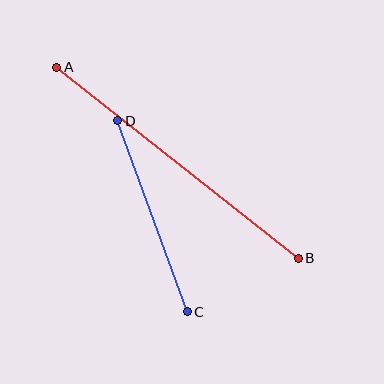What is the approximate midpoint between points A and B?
The midpoint is at approximately (178, 163) pixels.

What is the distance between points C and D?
The distance is approximately 203 pixels.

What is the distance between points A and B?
The distance is approximately 308 pixels.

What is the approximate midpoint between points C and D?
The midpoint is at approximately (153, 216) pixels.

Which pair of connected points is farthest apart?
Points A and B are farthest apart.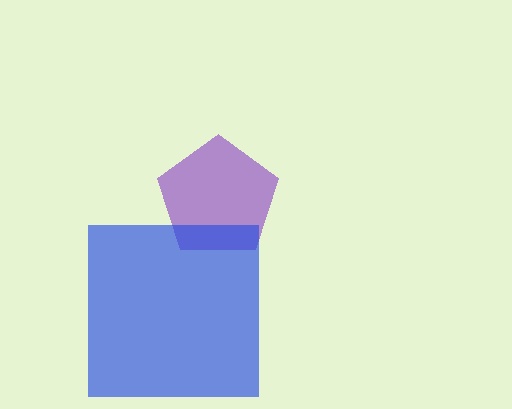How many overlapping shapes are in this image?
There are 2 overlapping shapes in the image.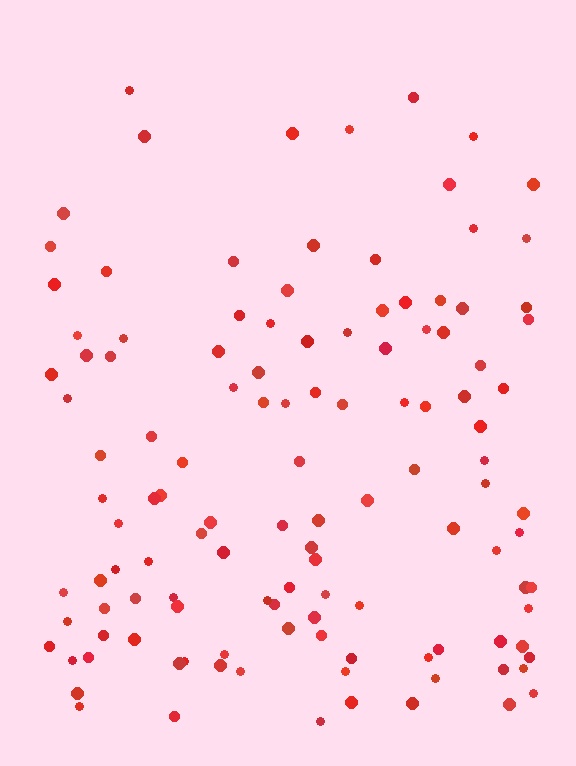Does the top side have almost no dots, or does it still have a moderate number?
Still a moderate number, just noticeably fewer than the bottom.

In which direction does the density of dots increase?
From top to bottom, with the bottom side densest.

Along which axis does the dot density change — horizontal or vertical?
Vertical.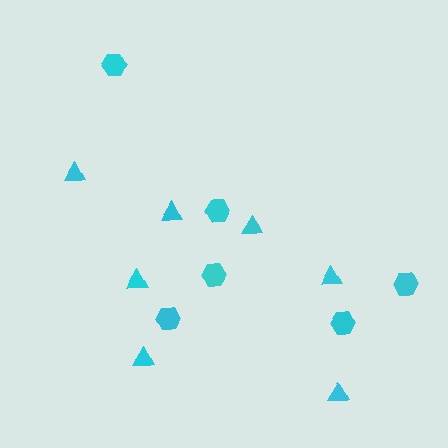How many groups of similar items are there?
There are 2 groups: one group of triangles (7) and one group of hexagons (6).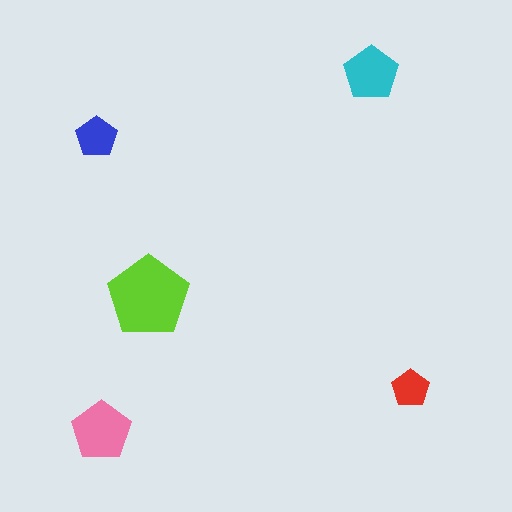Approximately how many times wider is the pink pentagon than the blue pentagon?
About 1.5 times wider.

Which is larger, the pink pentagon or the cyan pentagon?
The pink one.